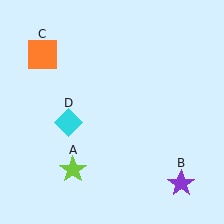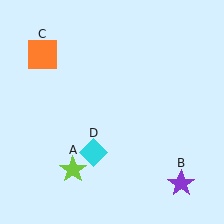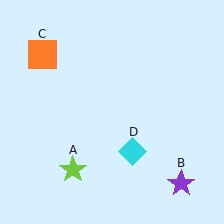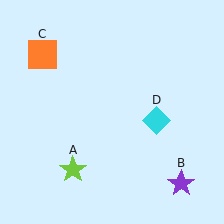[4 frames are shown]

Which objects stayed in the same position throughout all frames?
Lime star (object A) and purple star (object B) and orange square (object C) remained stationary.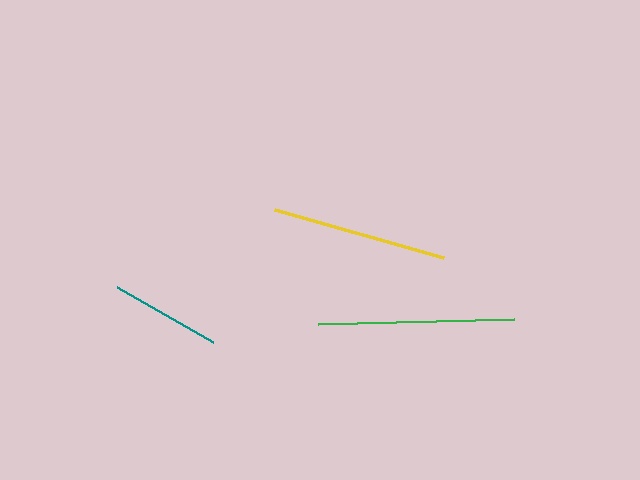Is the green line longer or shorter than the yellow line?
The green line is longer than the yellow line.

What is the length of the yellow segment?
The yellow segment is approximately 175 pixels long.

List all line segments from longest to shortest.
From longest to shortest: green, yellow, teal.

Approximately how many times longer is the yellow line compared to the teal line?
The yellow line is approximately 1.6 times the length of the teal line.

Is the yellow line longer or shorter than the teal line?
The yellow line is longer than the teal line.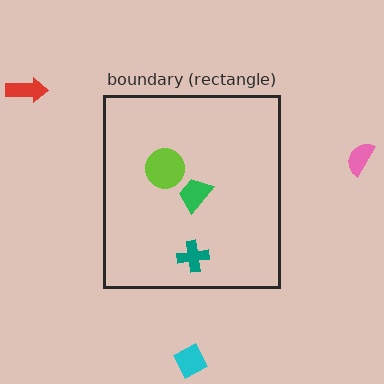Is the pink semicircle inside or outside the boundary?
Outside.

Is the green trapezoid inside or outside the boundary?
Inside.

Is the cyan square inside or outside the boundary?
Outside.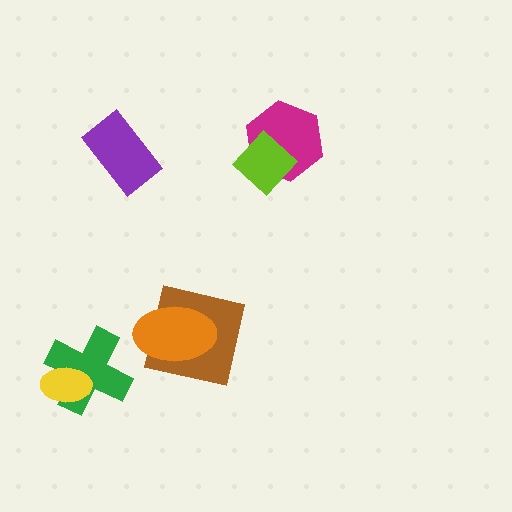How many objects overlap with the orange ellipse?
1 object overlaps with the orange ellipse.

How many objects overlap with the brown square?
1 object overlaps with the brown square.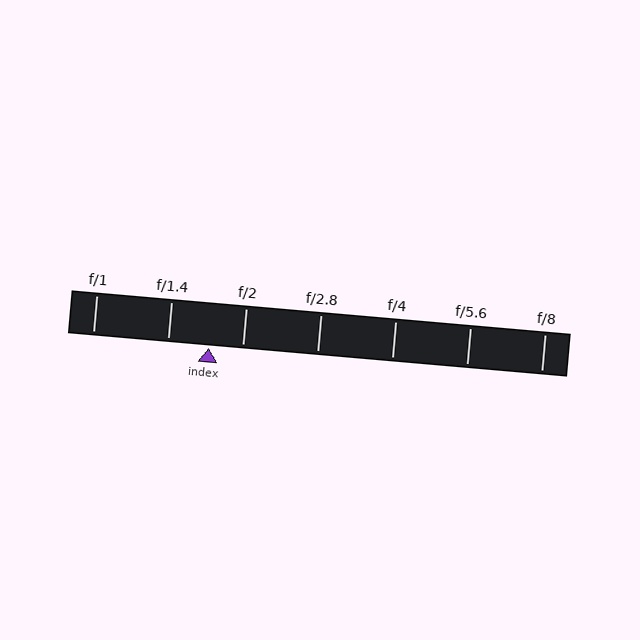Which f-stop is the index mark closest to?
The index mark is closest to f/2.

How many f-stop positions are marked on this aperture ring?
There are 7 f-stop positions marked.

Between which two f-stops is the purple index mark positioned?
The index mark is between f/1.4 and f/2.